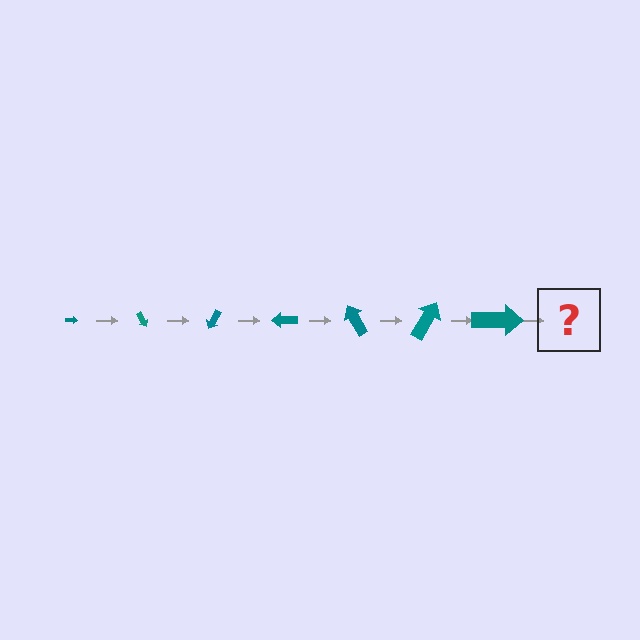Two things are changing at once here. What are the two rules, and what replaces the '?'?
The two rules are that the arrow grows larger each step and it rotates 60 degrees each step. The '?' should be an arrow, larger than the previous one and rotated 420 degrees from the start.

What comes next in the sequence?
The next element should be an arrow, larger than the previous one and rotated 420 degrees from the start.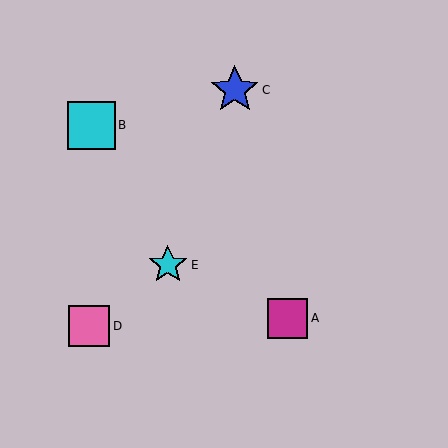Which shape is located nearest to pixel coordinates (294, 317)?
The magenta square (labeled A) at (288, 318) is nearest to that location.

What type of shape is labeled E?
Shape E is a cyan star.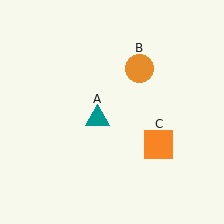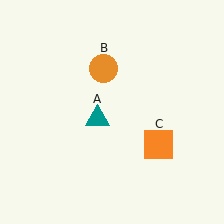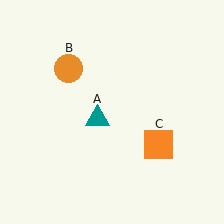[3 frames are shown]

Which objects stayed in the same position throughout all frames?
Teal triangle (object A) and orange square (object C) remained stationary.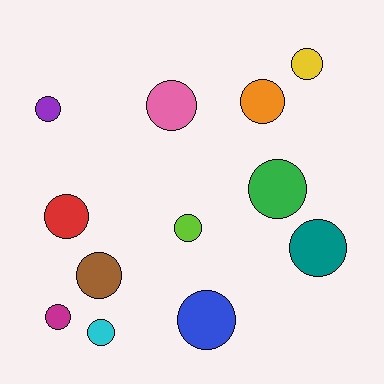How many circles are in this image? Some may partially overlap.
There are 12 circles.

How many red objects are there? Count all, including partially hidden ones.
There is 1 red object.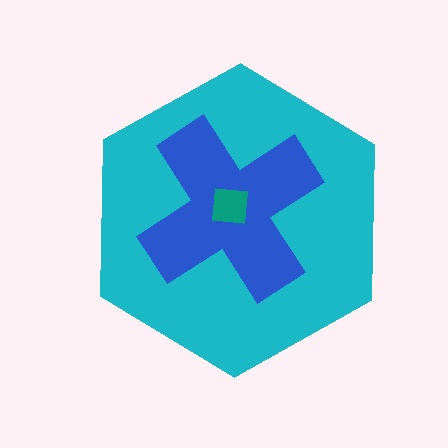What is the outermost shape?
The cyan hexagon.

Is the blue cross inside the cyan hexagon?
Yes.